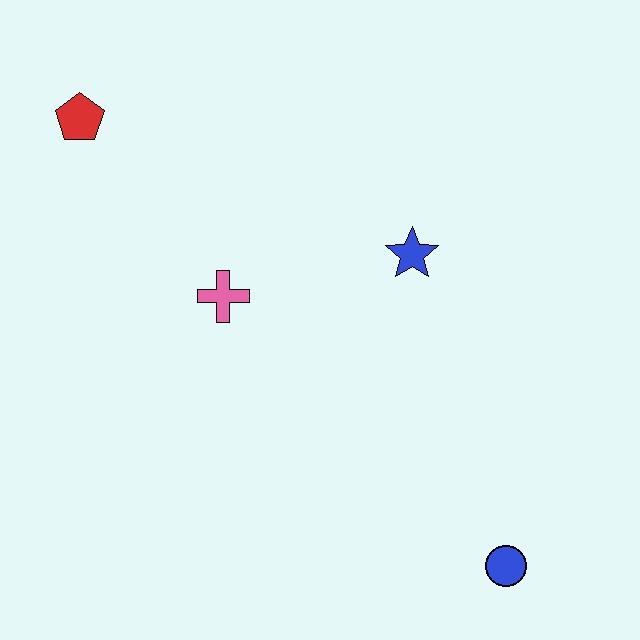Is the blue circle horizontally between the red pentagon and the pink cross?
No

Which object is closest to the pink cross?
The blue star is closest to the pink cross.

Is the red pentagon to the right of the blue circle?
No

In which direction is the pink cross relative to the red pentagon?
The pink cross is below the red pentagon.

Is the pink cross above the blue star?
No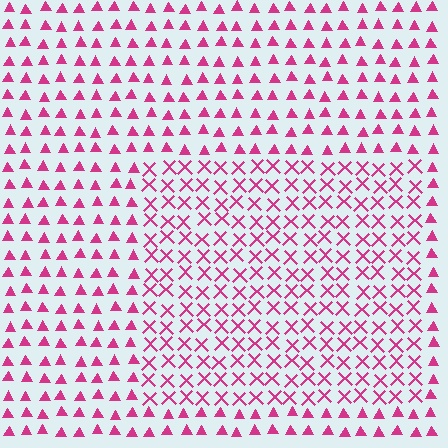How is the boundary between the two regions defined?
The boundary is defined by a change in element shape: X marks inside vs. triangles outside. All elements share the same color and spacing.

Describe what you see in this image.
The image is filled with small magenta elements arranged in a uniform grid. A rectangle-shaped region contains X marks, while the surrounding area contains triangles. The boundary is defined purely by the change in element shape.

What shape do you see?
I see a rectangle.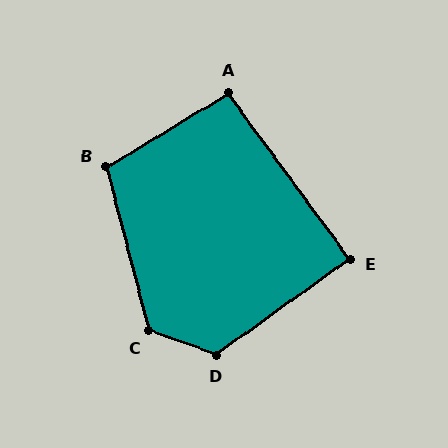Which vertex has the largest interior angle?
D, at approximately 125 degrees.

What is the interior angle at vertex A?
Approximately 95 degrees (obtuse).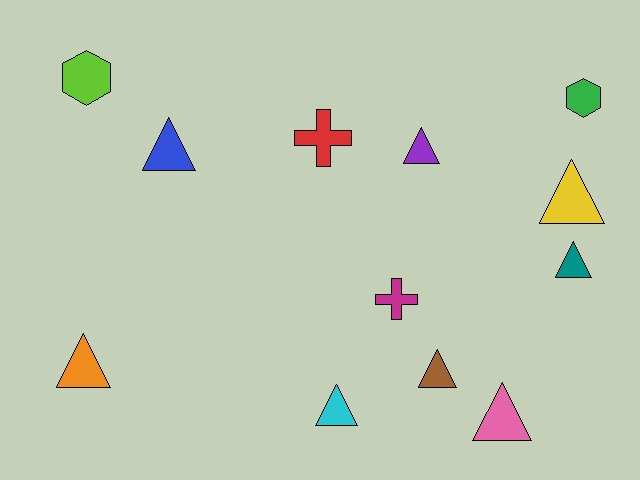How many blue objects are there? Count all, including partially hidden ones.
There is 1 blue object.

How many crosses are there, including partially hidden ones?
There are 2 crosses.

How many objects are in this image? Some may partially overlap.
There are 12 objects.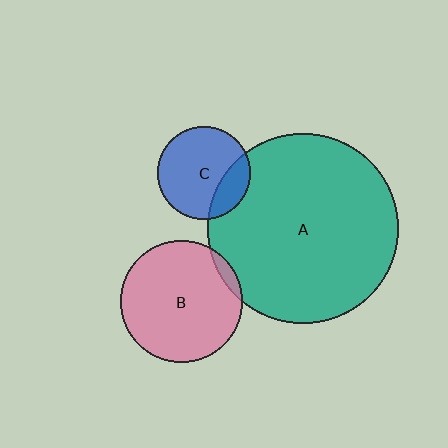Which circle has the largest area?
Circle A (teal).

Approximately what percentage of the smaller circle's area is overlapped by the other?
Approximately 20%.